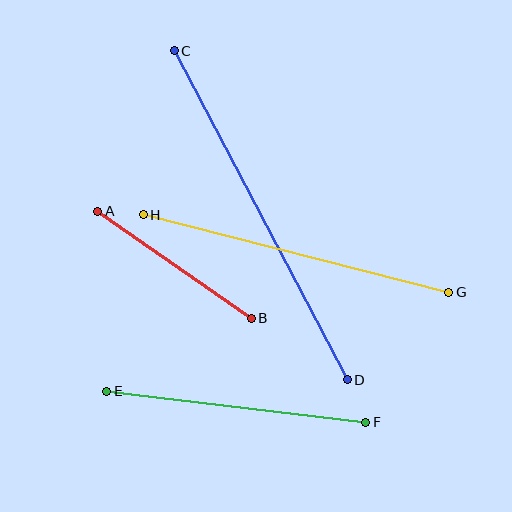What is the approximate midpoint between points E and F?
The midpoint is at approximately (236, 407) pixels.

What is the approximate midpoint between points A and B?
The midpoint is at approximately (174, 265) pixels.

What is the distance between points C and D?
The distance is approximately 372 pixels.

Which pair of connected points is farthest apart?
Points C and D are farthest apart.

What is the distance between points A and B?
The distance is approximately 187 pixels.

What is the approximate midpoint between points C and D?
The midpoint is at approximately (261, 215) pixels.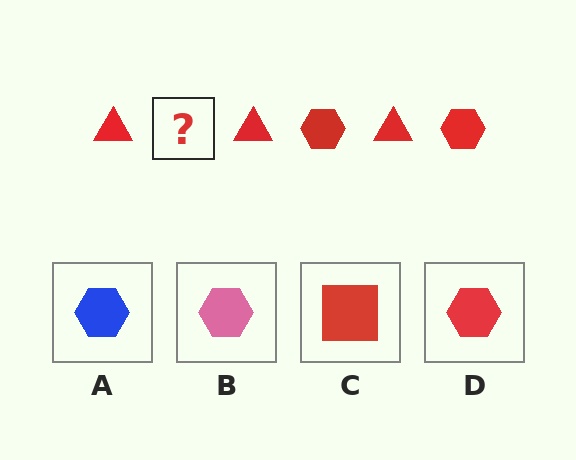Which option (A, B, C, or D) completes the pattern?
D.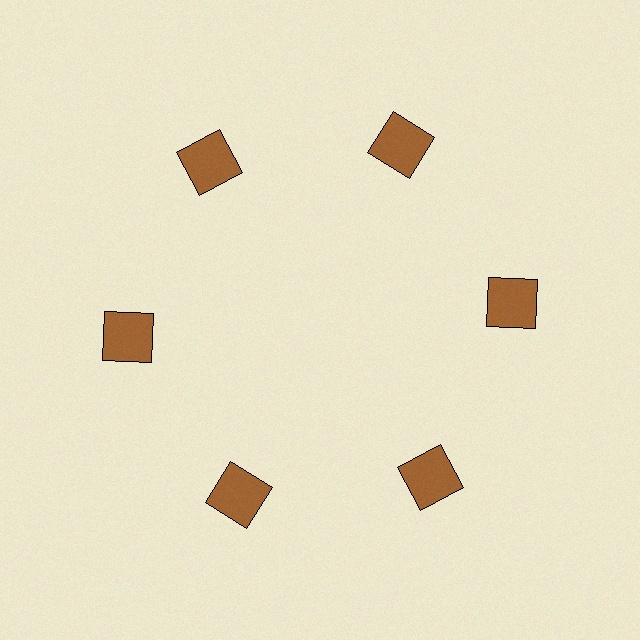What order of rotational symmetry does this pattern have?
This pattern has 6-fold rotational symmetry.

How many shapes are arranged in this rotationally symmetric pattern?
There are 6 shapes, arranged in 6 groups of 1.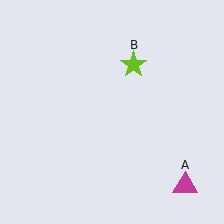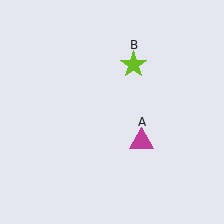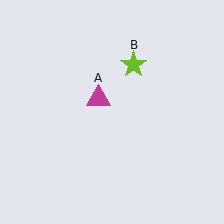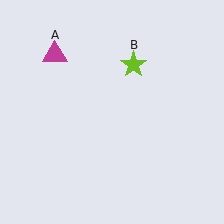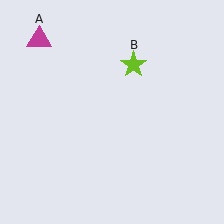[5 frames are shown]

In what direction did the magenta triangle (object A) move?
The magenta triangle (object A) moved up and to the left.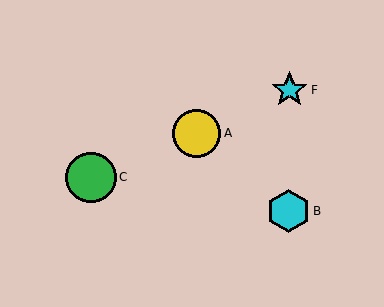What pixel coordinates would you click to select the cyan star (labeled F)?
Click at (290, 90) to select the cyan star F.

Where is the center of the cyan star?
The center of the cyan star is at (290, 90).